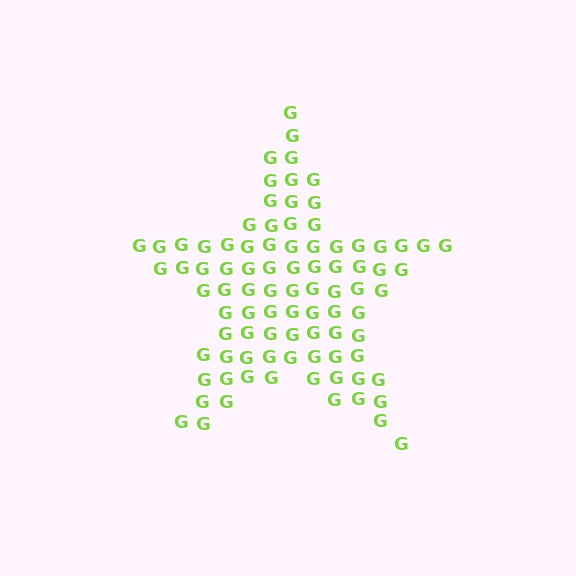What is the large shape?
The large shape is a star.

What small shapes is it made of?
It is made of small letter G's.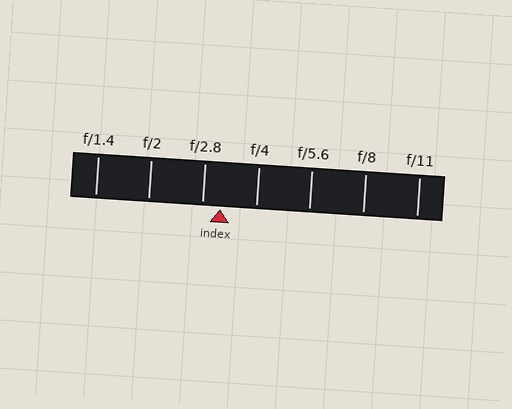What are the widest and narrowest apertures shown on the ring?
The widest aperture shown is f/1.4 and the narrowest is f/11.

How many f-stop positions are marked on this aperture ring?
There are 7 f-stop positions marked.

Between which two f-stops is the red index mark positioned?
The index mark is between f/2.8 and f/4.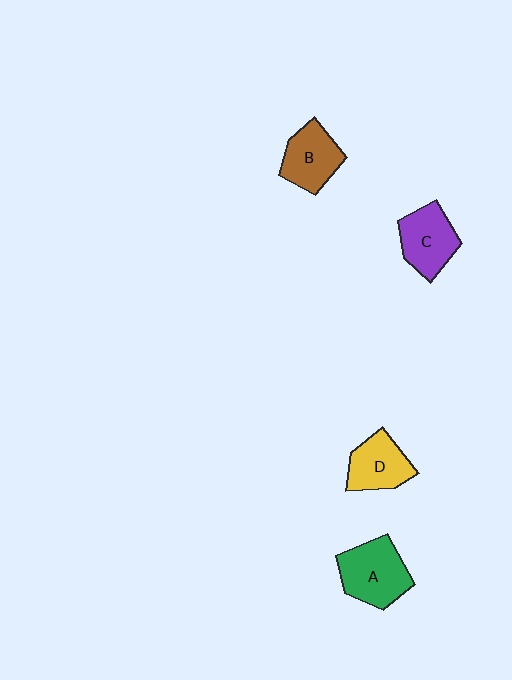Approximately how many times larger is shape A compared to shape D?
Approximately 1.3 times.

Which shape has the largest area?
Shape A (green).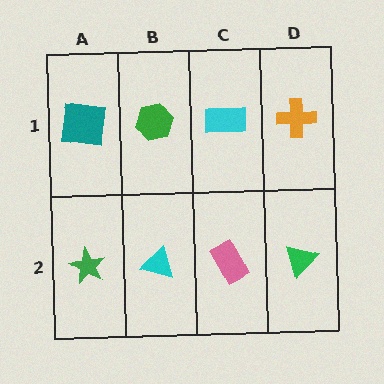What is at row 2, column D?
A green triangle.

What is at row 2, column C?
A pink rectangle.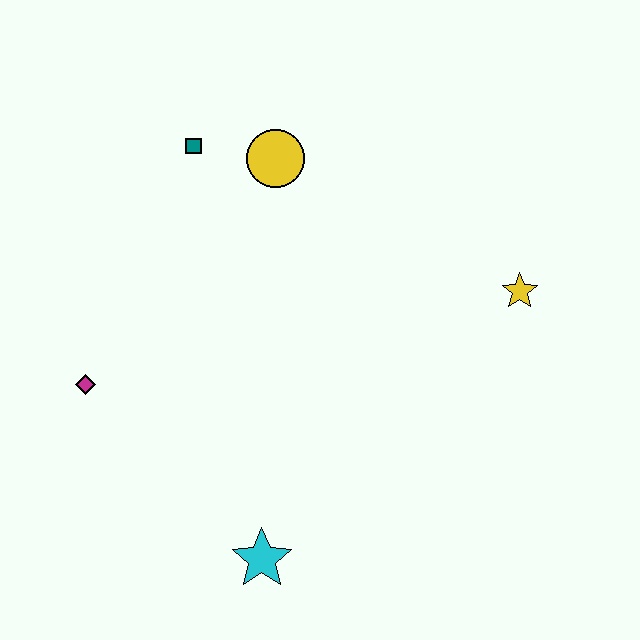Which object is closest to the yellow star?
The yellow circle is closest to the yellow star.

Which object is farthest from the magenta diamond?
The yellow star is farthest from the magenta diamond.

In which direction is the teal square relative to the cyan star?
The teal square is above the cyan star.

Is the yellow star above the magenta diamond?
Yes